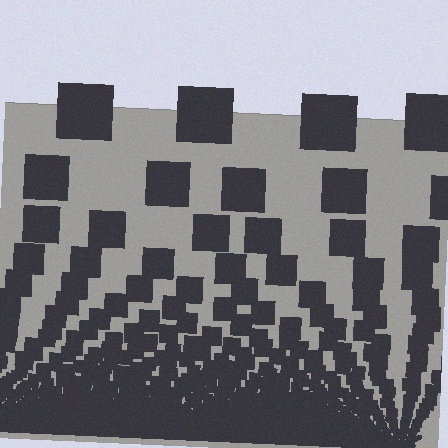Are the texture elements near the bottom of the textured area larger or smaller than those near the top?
Smaller. The gradient is inverted — elements near the bottom are smaller and denser.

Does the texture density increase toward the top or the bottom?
Density increases toward the bottom.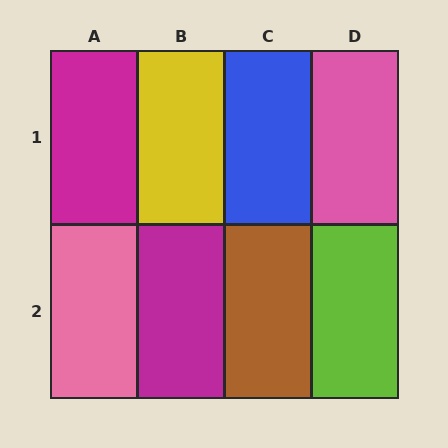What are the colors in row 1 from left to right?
Magenta, yellow, blue, pink.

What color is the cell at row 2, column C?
Brown.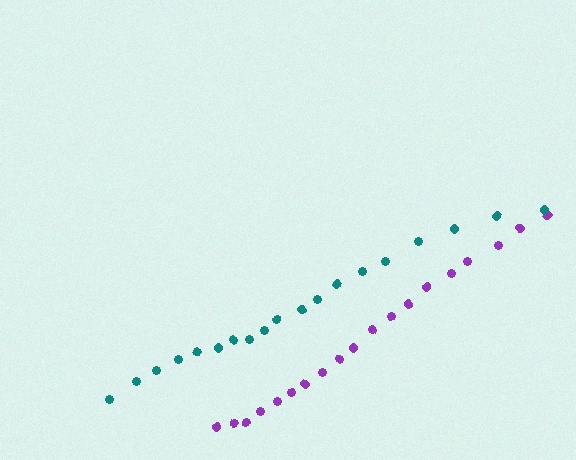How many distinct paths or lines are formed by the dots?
There are 2 distinct paths.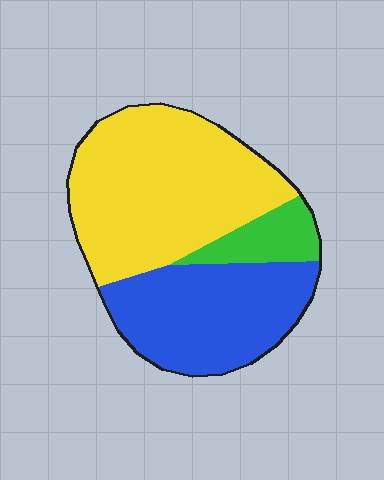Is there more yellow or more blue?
Yellow.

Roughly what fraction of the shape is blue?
Blue takes up about three eighths (3/8) of the shape.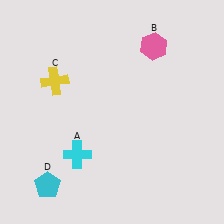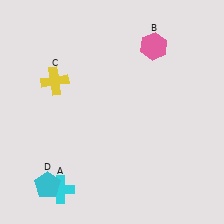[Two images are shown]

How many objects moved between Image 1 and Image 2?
1 object moved between the two images.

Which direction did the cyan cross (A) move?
The cyan cross (A) moved down.